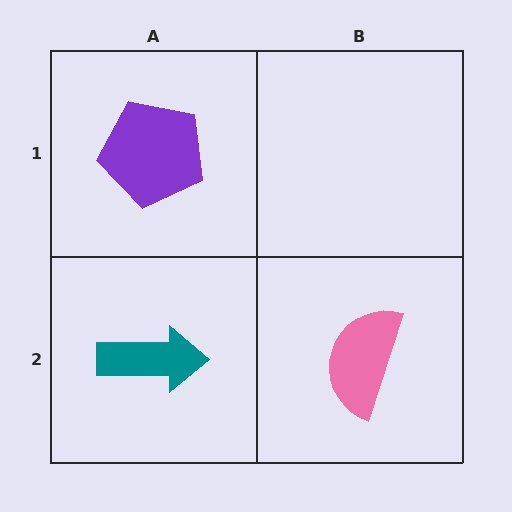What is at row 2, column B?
A pink semicircle.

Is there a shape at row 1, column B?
No, that cell is empty.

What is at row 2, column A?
A teal arrow.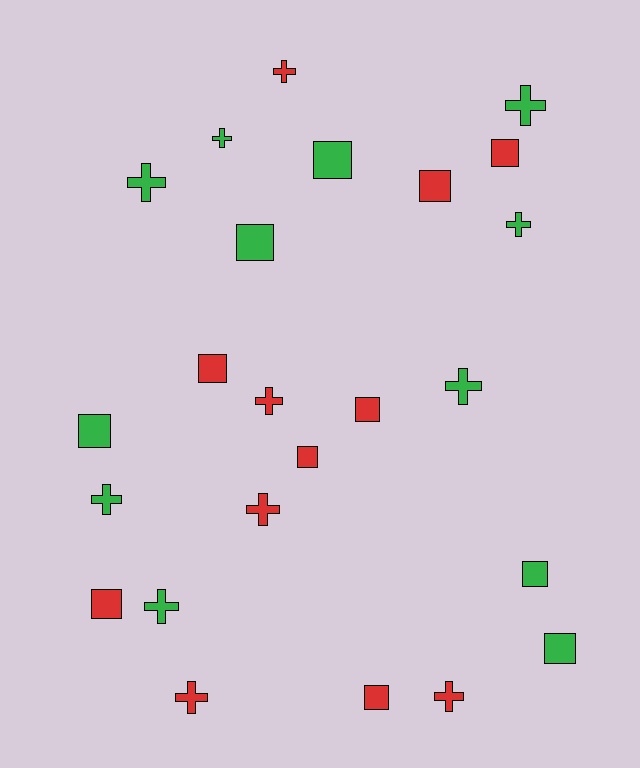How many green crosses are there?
There are 7 green crosses.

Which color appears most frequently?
Green, with 12 objects.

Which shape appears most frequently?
Cross, with 12 objects.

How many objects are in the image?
There are 24 objects.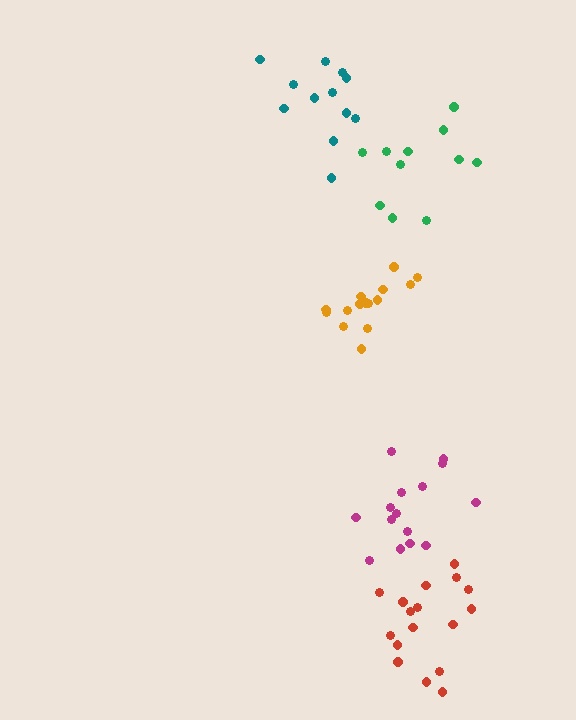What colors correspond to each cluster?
The clusters are colored: orange, green, red, magenta, teal.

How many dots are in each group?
Group 1: 15 dots, Group 2: 11 dots, Group 3: 17 dots, Group 4: 15 dots, Group 5: 12 dots (70 total).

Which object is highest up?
The teal cluster is topmost.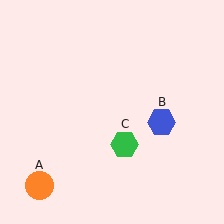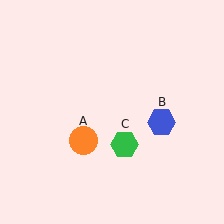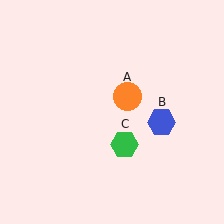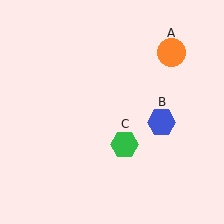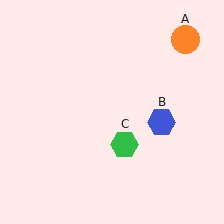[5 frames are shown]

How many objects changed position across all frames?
1 object changed position: orange circle (object A).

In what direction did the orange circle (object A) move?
The orange circle (object A) moved up and to the right.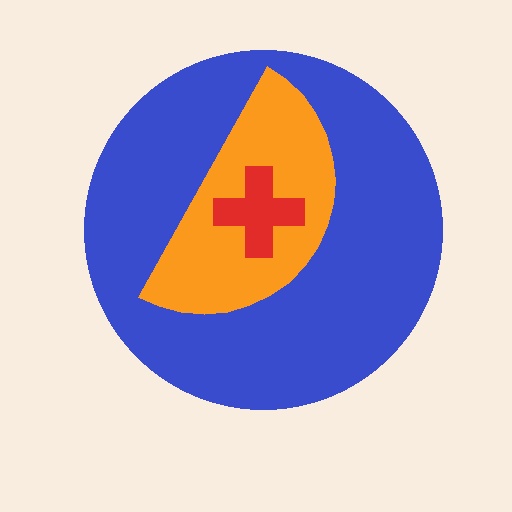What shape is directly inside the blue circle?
The orange semicircle.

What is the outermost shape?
The blue circle.